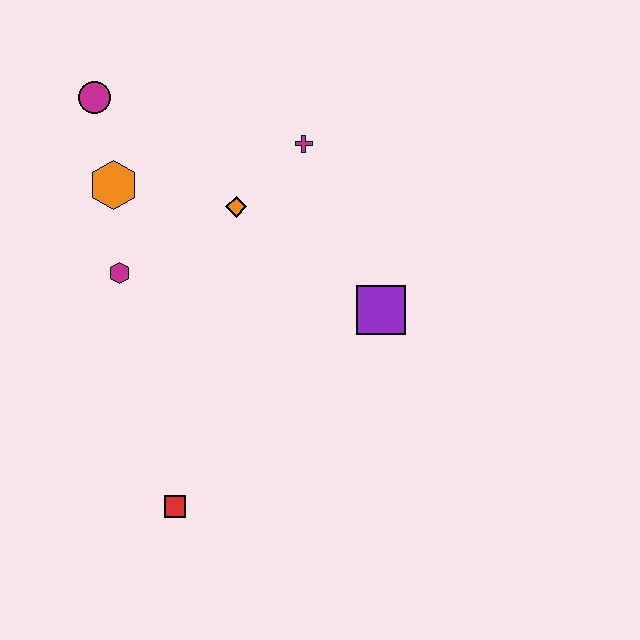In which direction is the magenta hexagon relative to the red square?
The magenta hexagon is above the red square.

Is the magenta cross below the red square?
No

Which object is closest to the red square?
The magenta hexagon is closest to the red square.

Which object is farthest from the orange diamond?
The red square is farthest from the orange diamond.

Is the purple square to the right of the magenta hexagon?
Yes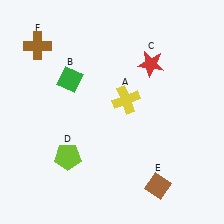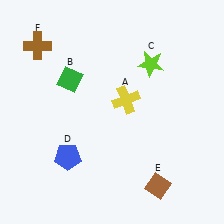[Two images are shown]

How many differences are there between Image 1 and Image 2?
There are 2 differences between the two images.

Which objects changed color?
C changed from red to lime. D changed from lime to blue.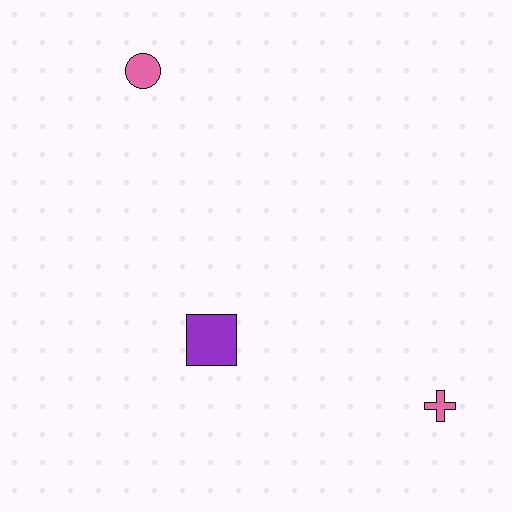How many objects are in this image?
There are 3 objects.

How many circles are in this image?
There is 1 circle.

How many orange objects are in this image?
There are no orange objects.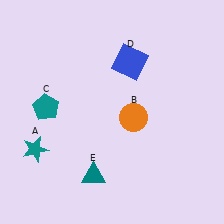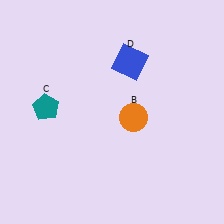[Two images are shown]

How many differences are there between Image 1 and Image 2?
There are 2 differences between the two images.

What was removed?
The teal star (A), the teal triangle (E) were removed in Image 2.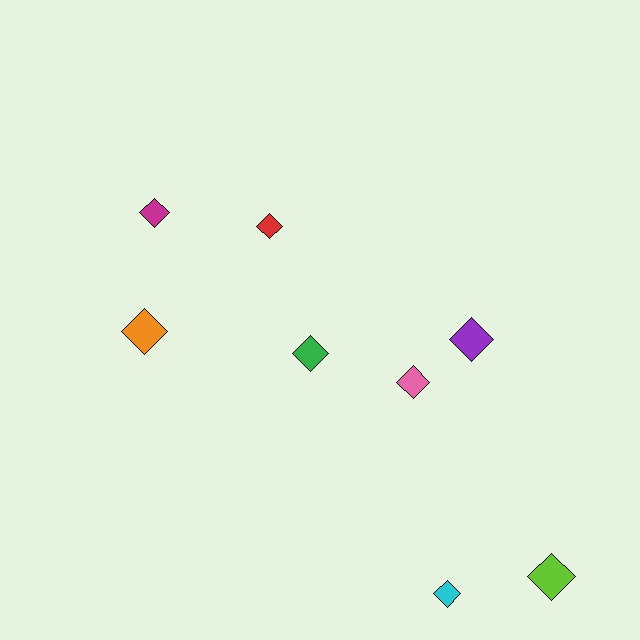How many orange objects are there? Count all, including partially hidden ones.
There is 1 orange object.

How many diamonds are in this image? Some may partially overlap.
There are 8 diamonds.